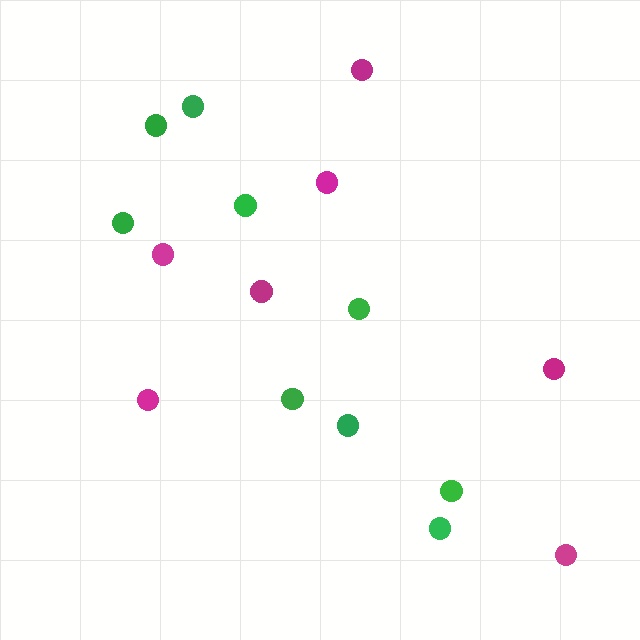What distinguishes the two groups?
There are 2 groups: one group of green circles (9) and one group of magenta circles (7).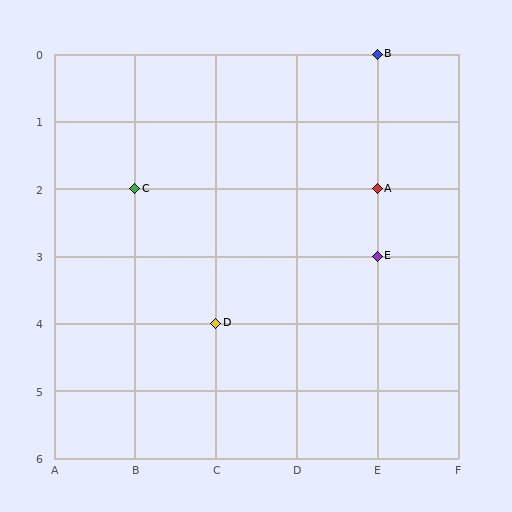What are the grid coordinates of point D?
Point D is at grid coordinates (C, 4).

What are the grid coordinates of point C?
Point C is at grid coordinates (B, 2).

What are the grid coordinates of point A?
Point A is at grid coordinates (E, 2).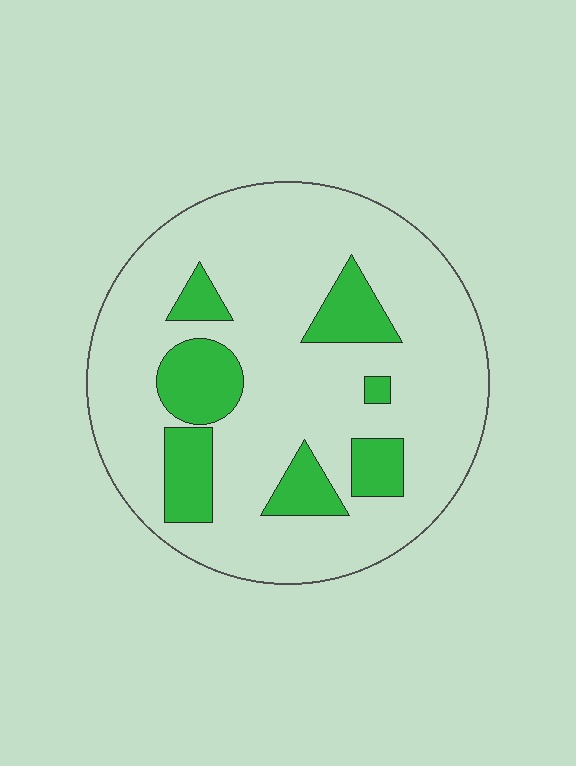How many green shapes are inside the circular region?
7.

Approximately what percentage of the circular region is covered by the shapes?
Approximately 20%.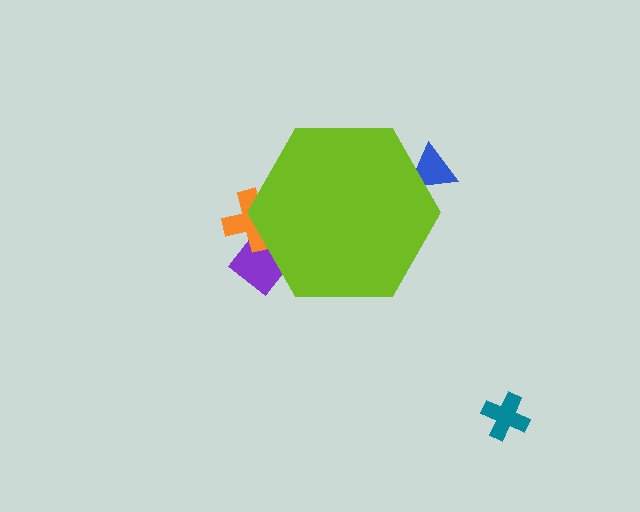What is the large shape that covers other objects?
A lime hexagon.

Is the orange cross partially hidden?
Yes, the orange cross is partially hidden behind the lime hexagon.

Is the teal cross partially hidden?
No, the teal cross is fully visible.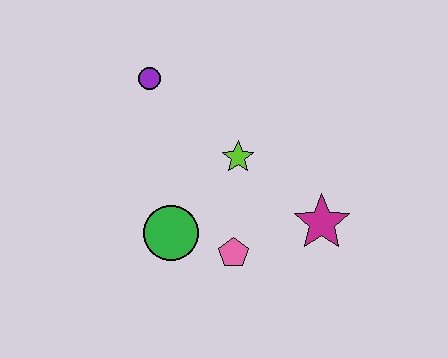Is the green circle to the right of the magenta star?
No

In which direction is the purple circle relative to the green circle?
The purple circle is above the green circle.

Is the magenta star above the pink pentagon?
Yes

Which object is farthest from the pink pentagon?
The purple circle is farthest from the pink pentagon.